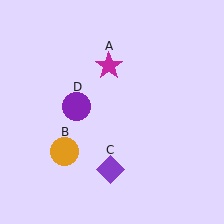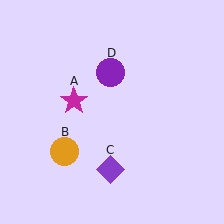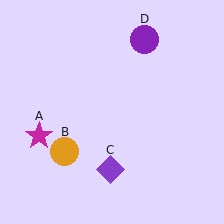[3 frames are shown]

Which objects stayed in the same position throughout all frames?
Orange circle (object B) and purple diamond (object C) remained stationary.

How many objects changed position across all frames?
2 objects changed position: magenta star (object A), purple circle (object D).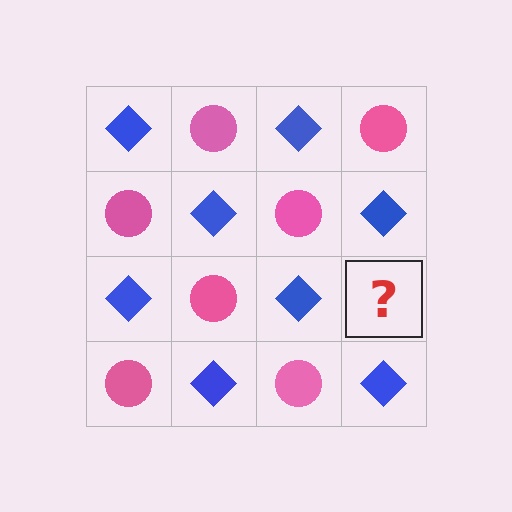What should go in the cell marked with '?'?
The missing cell should contain a pink circle.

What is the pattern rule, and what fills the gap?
The rule is that it alternates blue diamond and pink circle in a checkerboard pattern. The gap should be filled with a pink circle.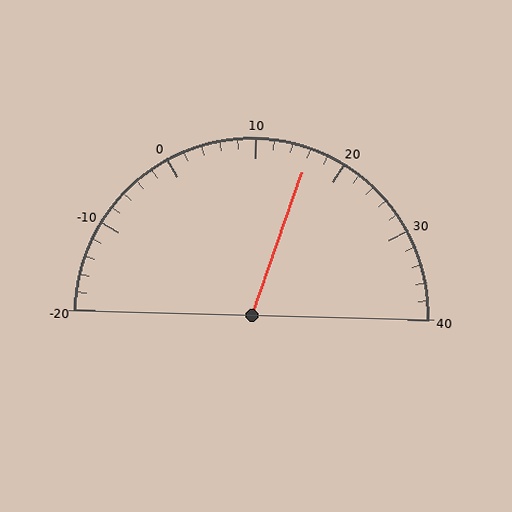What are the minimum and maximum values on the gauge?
The gauge ranges from -20 to 40.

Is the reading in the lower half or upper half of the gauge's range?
The reading is in the upper half of the range (-20 to 40).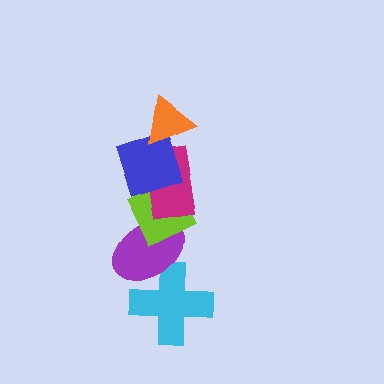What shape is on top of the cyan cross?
The purple ellipse is on top of the cyan cross.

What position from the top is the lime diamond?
The lime diamond is 4th from the top.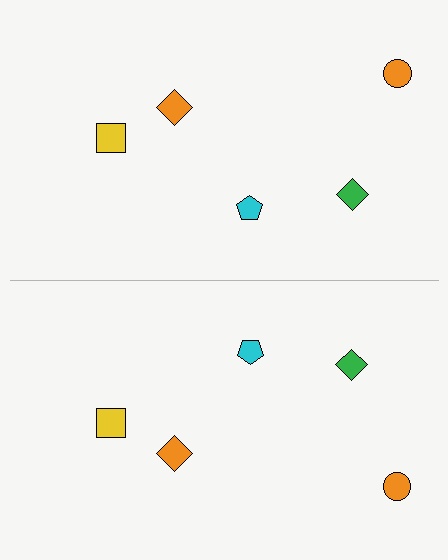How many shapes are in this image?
There are 10 shapes in this image.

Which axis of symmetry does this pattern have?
The pattern has a horizontal axis of symmetry running through the center of the image.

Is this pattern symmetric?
Yes, this pattern has bilateral (reflection) symmetry.